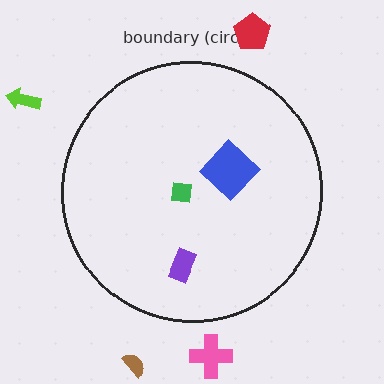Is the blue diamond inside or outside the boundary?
Inside.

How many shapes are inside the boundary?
3 inside, 4 outside.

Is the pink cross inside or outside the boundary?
Outside.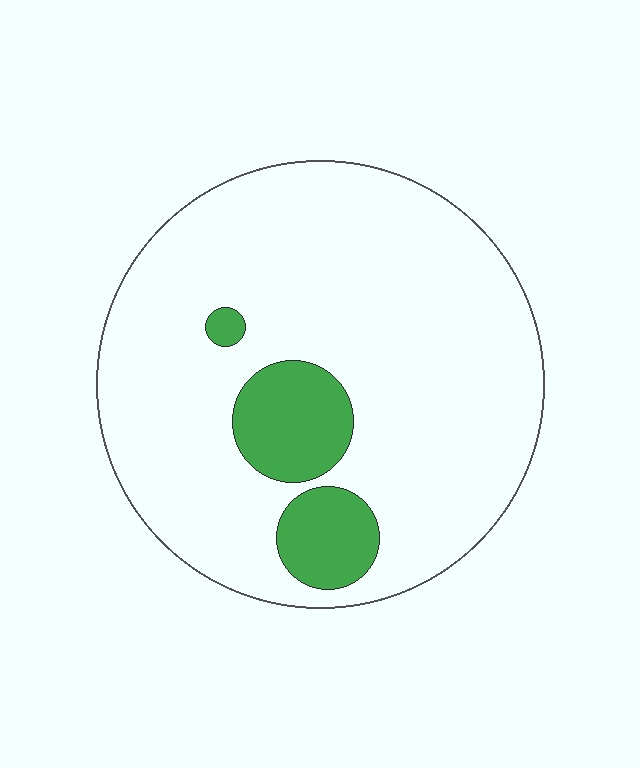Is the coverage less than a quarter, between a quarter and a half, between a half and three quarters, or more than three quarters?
Less than a quarter.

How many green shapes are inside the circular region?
3.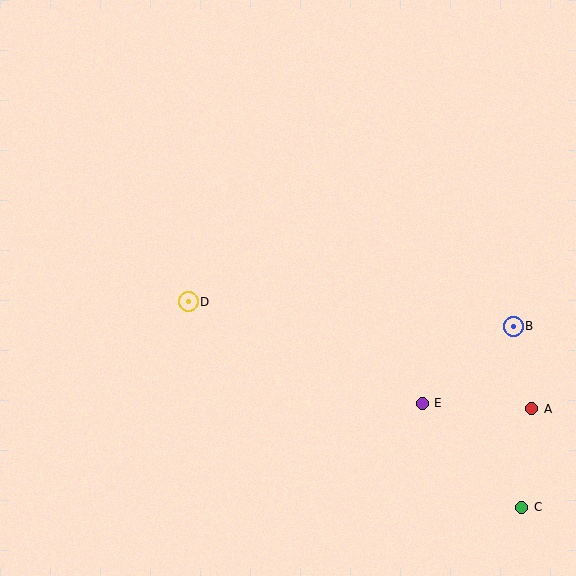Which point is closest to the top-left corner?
Point D is closest to the top-left corner.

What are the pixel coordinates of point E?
Point E is at (422, 403).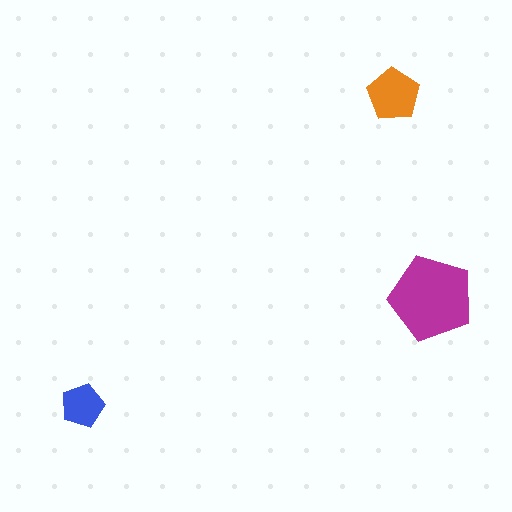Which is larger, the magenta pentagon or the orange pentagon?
The magenta one.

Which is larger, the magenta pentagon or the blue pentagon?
The magenta one.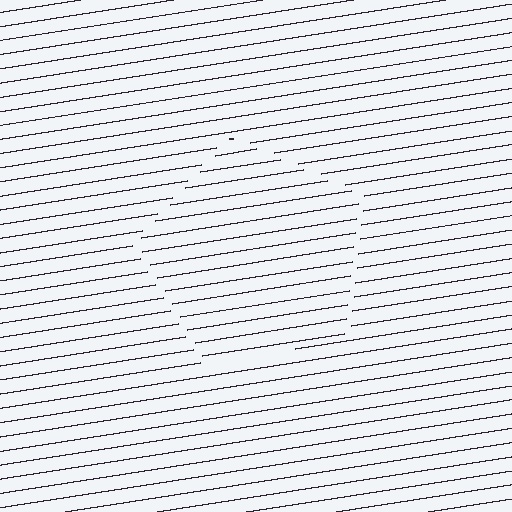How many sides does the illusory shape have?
5 sides — the line-ends trace a pentagon.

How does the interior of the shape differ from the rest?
The interior of the shape contains the same grating, shifted by half a period — the contour is defined by the phase discontinuity where line-ends from the inner and outer gratings abut.